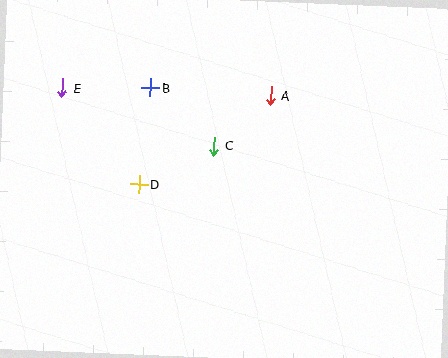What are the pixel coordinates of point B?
Point B is at (150, 88).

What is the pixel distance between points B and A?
The distance between B and A is 121 pixels.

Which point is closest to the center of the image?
Point C at (214, 146) is closest to the center.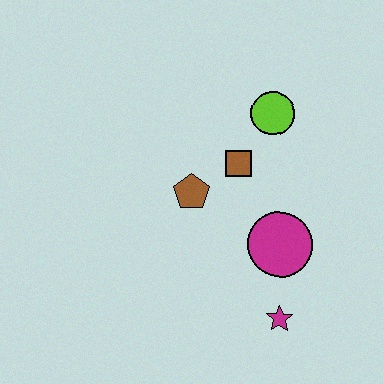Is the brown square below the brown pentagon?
No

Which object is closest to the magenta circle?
The magenta star is closest to the magenta circle.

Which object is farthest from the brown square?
The magenta star is farthest from the brown square.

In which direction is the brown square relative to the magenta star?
The brown square is above the magenta star.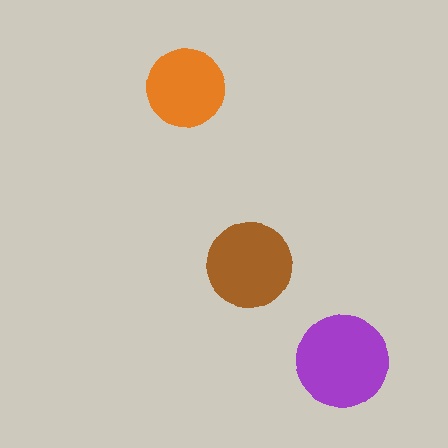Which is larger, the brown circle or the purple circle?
The purple one.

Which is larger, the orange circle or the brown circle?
The brown one.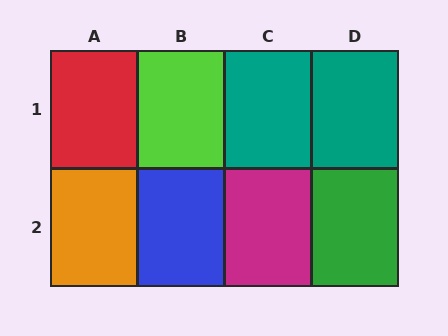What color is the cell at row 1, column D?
Teal.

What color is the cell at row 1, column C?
Teal.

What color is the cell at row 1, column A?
Red.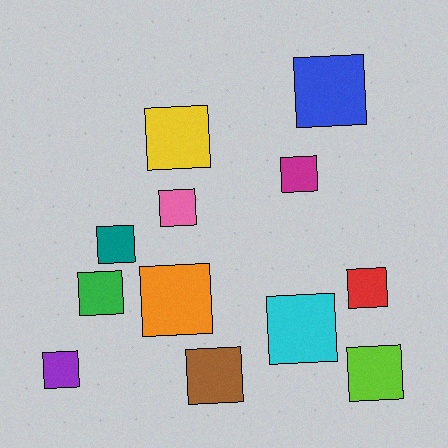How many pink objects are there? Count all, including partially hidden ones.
There is 1 pink object.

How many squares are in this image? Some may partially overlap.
There are 12 squares.